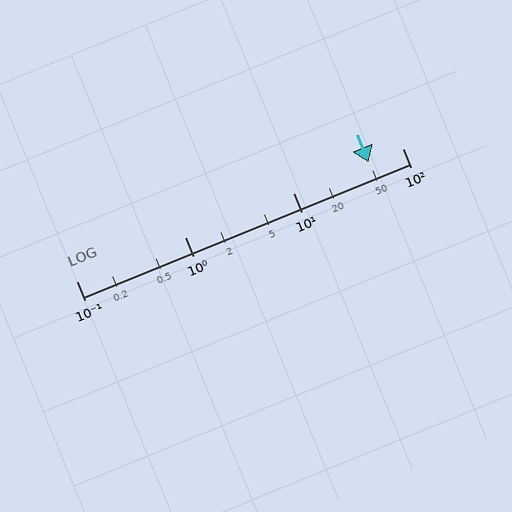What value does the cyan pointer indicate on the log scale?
The pointer indicates approximately 49.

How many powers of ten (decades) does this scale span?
The scale spans 3 decades, from 0.1 to 100.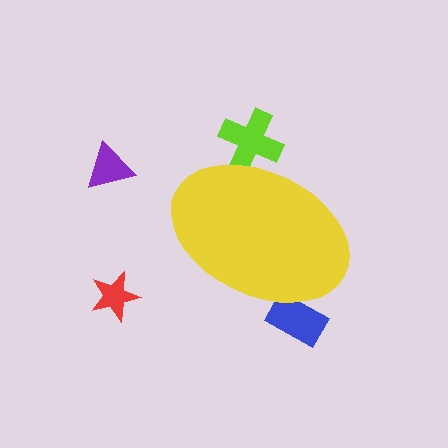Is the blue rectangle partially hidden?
Yes, the blue rectangle is partially hidden behind the yellow ellipse.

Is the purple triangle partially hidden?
No, the purple triangle is fully visible.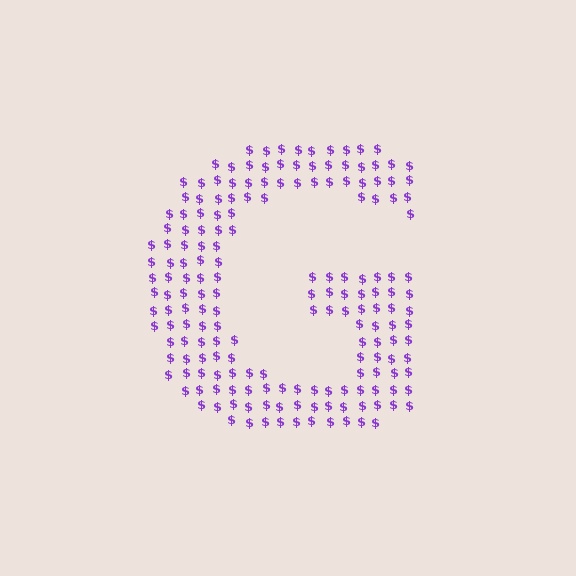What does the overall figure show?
The overall figure shows the letter G.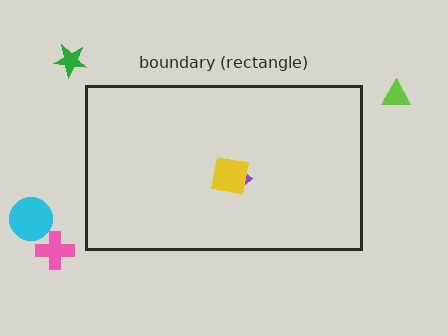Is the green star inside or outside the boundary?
Outside.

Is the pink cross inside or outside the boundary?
Outside.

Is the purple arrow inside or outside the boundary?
Inside.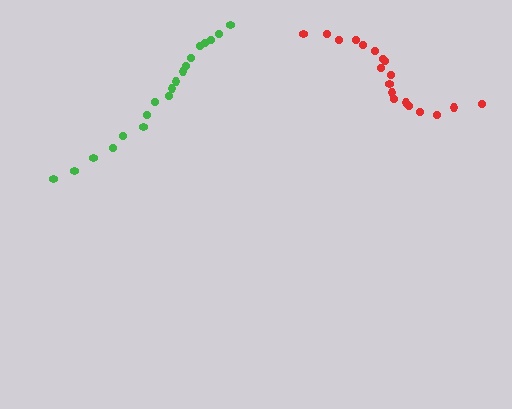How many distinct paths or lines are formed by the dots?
There are 2 distinct paths.